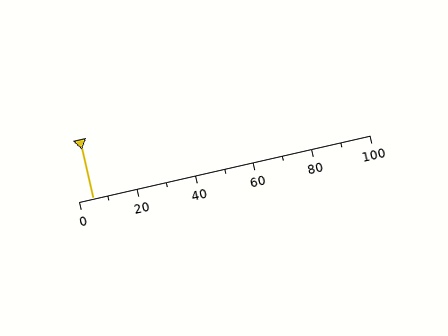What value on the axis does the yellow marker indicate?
The marker indicates approximately 5.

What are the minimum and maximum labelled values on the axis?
The axis runs from 0 to 100.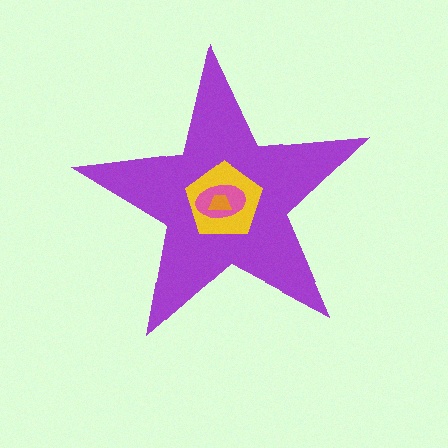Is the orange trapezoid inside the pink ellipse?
Yes.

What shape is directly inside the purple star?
The yellow pentagon.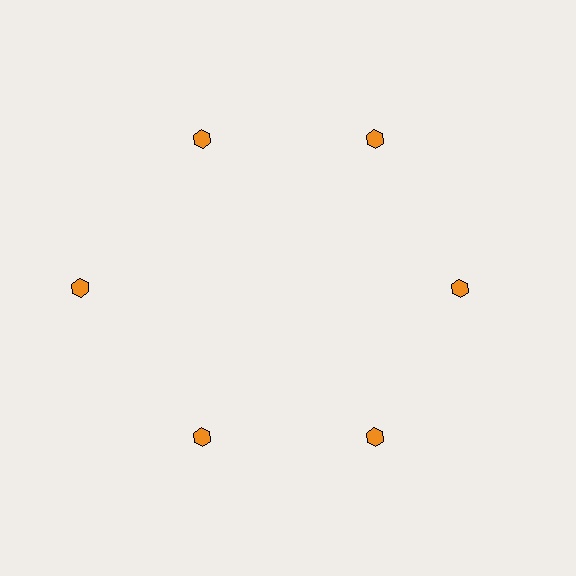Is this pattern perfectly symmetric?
No. The 6 orange hexagons are arranged in a ring, but one element near the 9 o'clock position is pushed outward from the center, breaking the 6-fold rotational symmetry.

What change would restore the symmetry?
The symmetry would be restored by moving it inward, back onto the ring so that all 6 hexagons sit at equal angles and equal distance from the center.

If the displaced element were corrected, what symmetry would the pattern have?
It would have 6-fold rotational symmetry — the pattern would map onto itself every 60 degrees.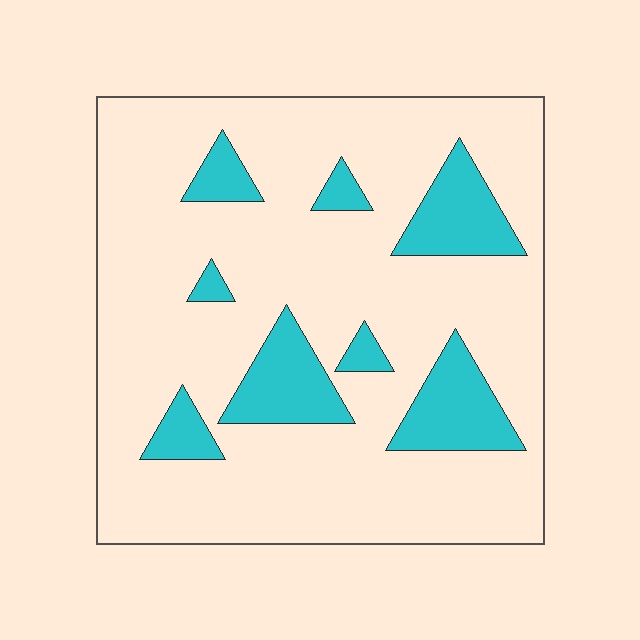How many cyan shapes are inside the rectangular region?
8.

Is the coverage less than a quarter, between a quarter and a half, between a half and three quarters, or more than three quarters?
Less than a quarter.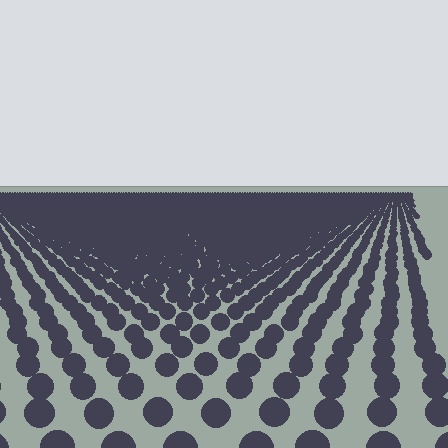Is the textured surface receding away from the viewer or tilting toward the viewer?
The surface is receding away from the viewer. Texture elements get smaller and denser toward the top.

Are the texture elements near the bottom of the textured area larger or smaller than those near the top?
Larger. Near the bottom, elements are closer to the viewer and appear at a bigger on-screen size.